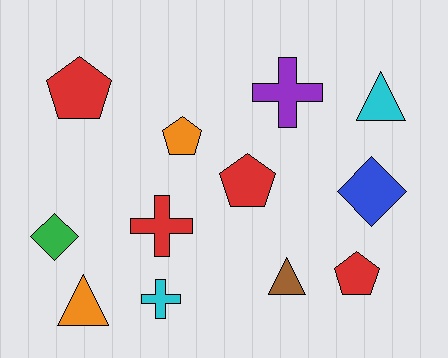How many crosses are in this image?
There are 3 crosses.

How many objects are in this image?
There are 12 objects.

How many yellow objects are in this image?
There are no yellow objects.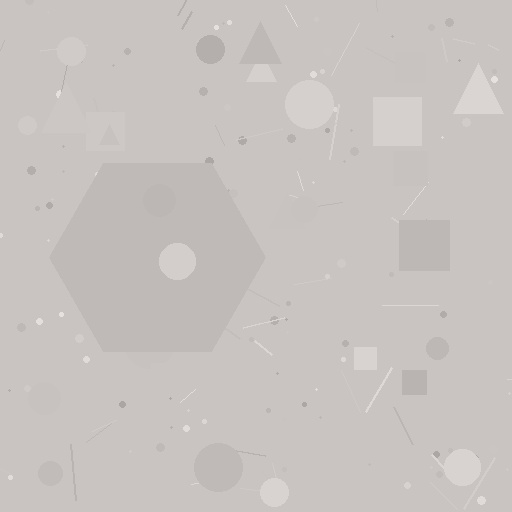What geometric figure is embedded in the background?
A hexagon is embedded in the background.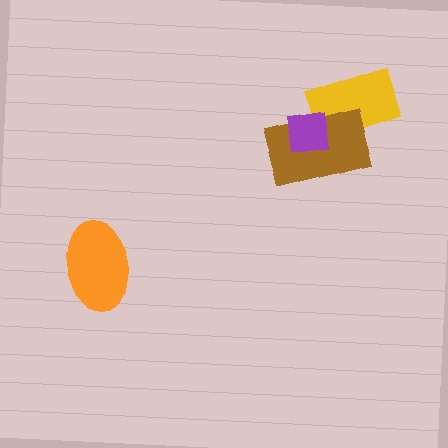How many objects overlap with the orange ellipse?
0 objects overlap with the orange ellipse.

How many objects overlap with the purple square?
2 objects overlap with the purple square.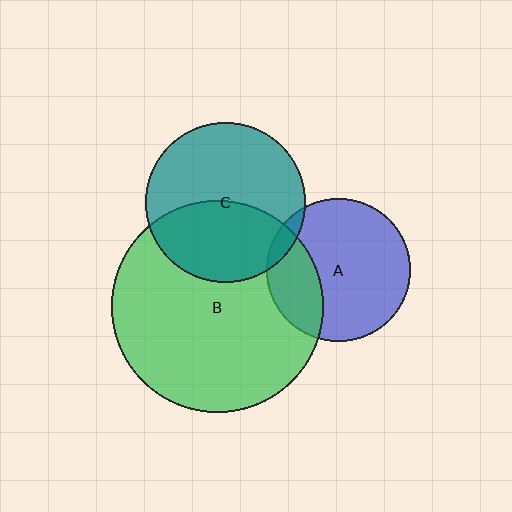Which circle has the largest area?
Circle B (green).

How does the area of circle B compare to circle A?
Approximately 2.2 times.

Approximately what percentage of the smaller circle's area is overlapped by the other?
Approximately 45%.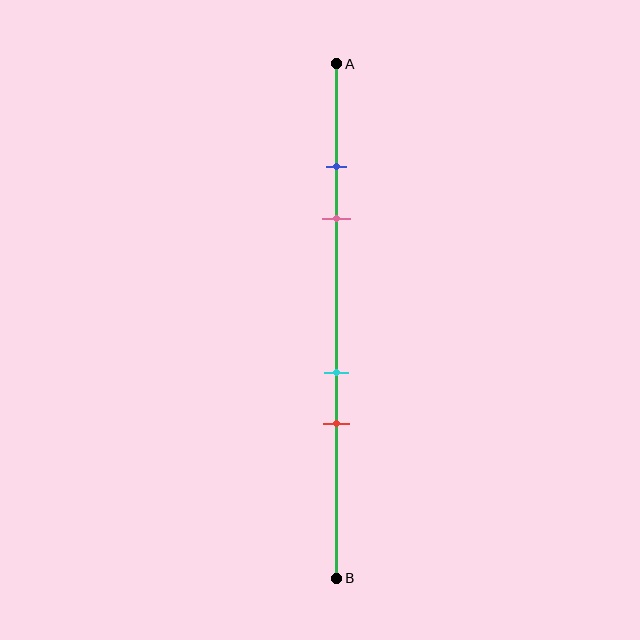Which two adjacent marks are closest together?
The blue and pink marks are the closest adjacent pair.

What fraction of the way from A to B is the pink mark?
The pink mark is approximately 30% (0.3) of the way from A to B.